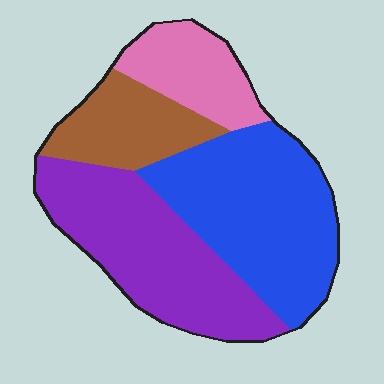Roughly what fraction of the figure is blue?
Blue takes up about three eighths (3/8) of the figure.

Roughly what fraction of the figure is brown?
Brown covers roughly 15% of the figure.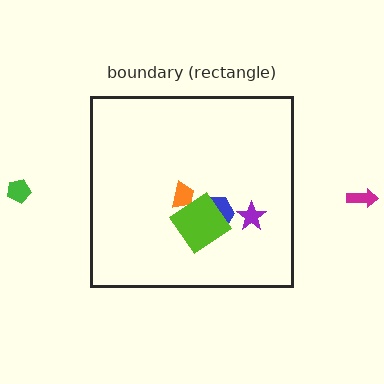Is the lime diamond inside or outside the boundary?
Inside.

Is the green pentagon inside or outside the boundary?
Outside.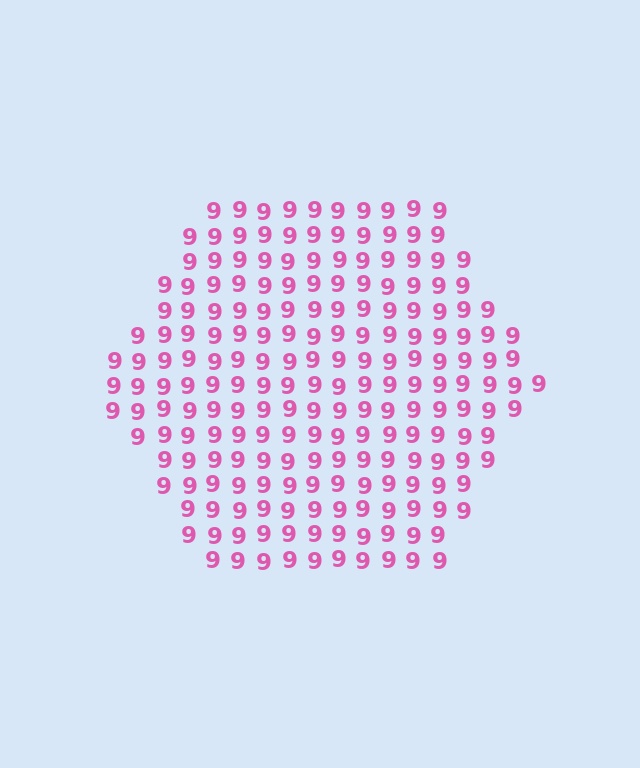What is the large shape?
The large shape is a hexagon.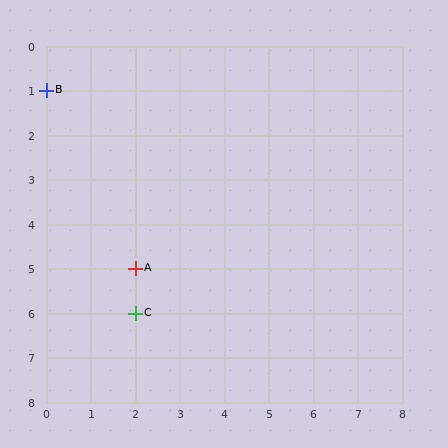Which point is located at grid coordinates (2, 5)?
Point A is at (2, 5).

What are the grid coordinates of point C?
Point C is at grid coordinates (2, 6).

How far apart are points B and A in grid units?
Points B and A are 2 columns and 4 rows apart (about 4.5 grid units diagonally).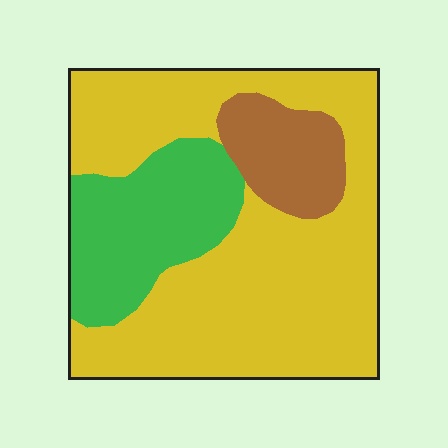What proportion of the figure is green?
Green takes up about one quarter (1/4) of the figure.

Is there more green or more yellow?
Yellow.